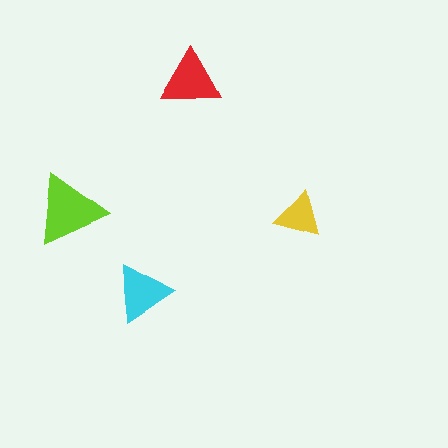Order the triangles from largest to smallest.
the lime one, the red one, the cyan one, the yellow one.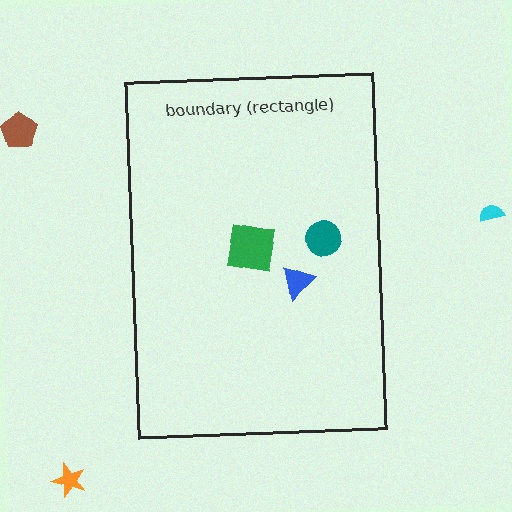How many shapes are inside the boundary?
3 inside, 3 outside.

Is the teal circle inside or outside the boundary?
Inside.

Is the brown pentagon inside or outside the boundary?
Outside.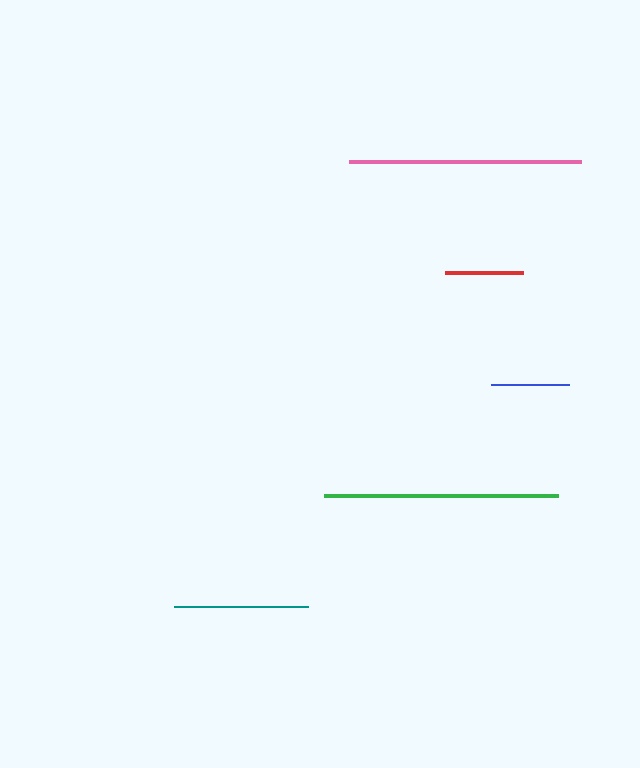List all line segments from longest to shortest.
From longest to shortest: green, pink, teal, red, blue.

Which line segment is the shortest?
The blue line is the shortest at approximately 77 pixels.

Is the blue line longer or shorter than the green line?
The green line is longer than the blue line.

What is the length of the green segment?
The green segment is approximately 234 pixels long.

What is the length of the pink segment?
The pink segment is approximately 232 pixels long.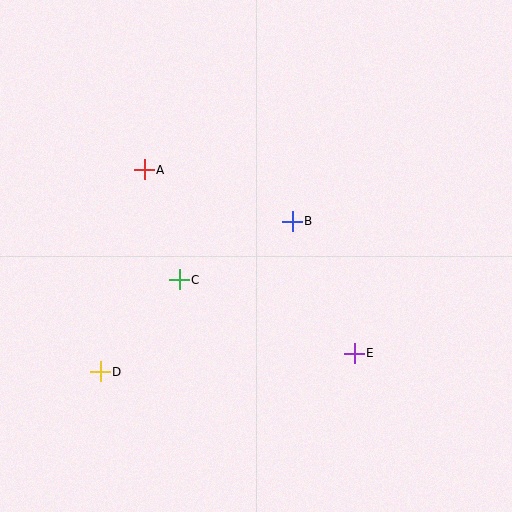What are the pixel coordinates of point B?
Point B is at (292, 221).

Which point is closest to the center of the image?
Point B at (292, 221) is closest to the center.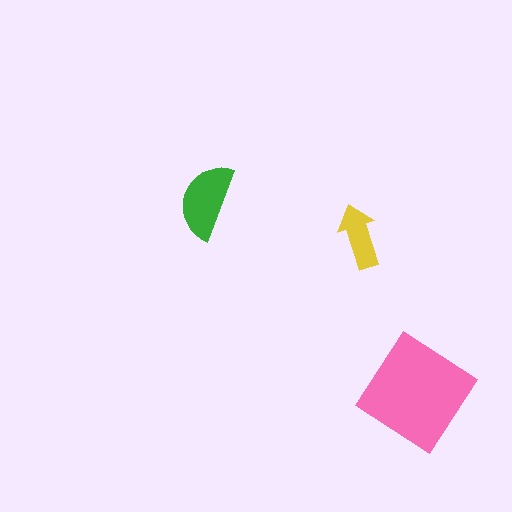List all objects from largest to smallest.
The pink diamond, the green semicircle, the yellow arrow.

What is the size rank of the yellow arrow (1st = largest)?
3rd.